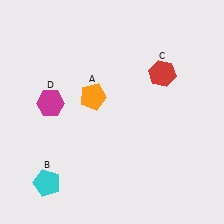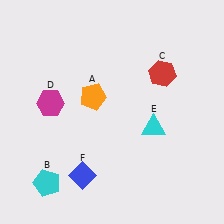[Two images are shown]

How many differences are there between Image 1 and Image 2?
There are 2 differences between the two images.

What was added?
A cyan triangle (E), a blue diamond (F) were added in Image 2.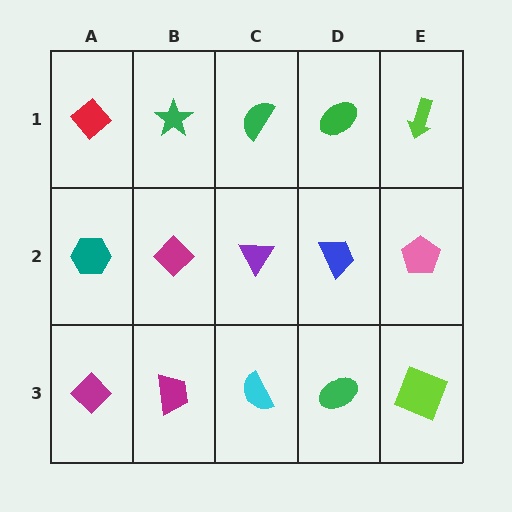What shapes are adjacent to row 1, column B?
A magenta diamond (row 2, column B), a red diamond (row 1, column A), a green semicircle (row 1, column C).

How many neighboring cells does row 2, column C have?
4.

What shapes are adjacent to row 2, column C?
A green semicircle (row 1, column C), a cyan semicircle (row 3, column C), a magenta diamond (row 2, column B), a blue trapezoid (row 2, column D).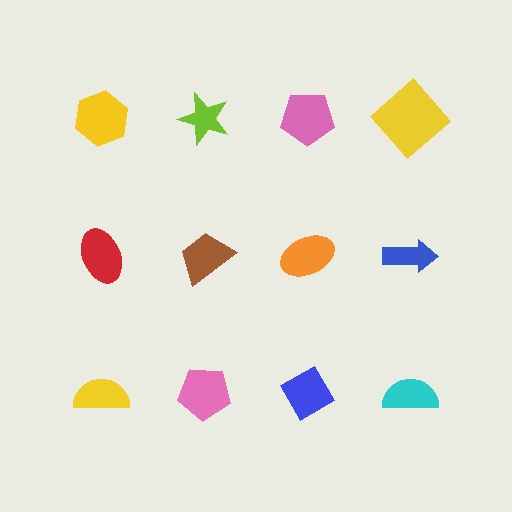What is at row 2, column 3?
An orange ellipse.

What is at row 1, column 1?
A yellow hexagon.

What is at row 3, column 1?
A yellow semicircle.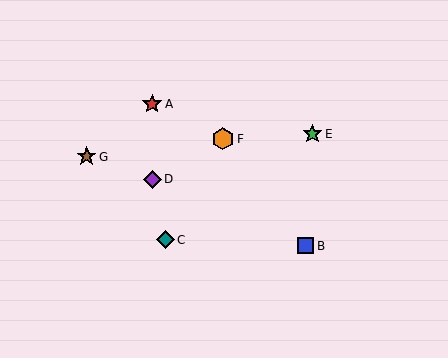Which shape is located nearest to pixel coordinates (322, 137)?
The green star (labeled E) at (312, 134) is nearest to that location.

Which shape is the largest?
The orange hexagon (labeled F) is the largest.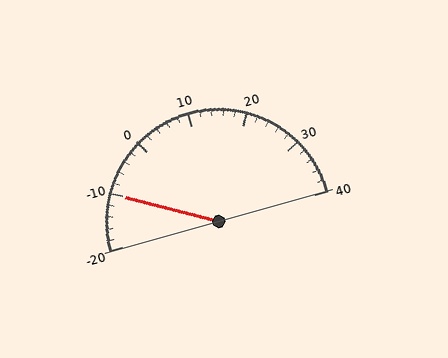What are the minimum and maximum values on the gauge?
The gauge ranges from -20 to 40.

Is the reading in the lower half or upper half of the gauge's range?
The reading is in the lower half of the range (-20 to 40).